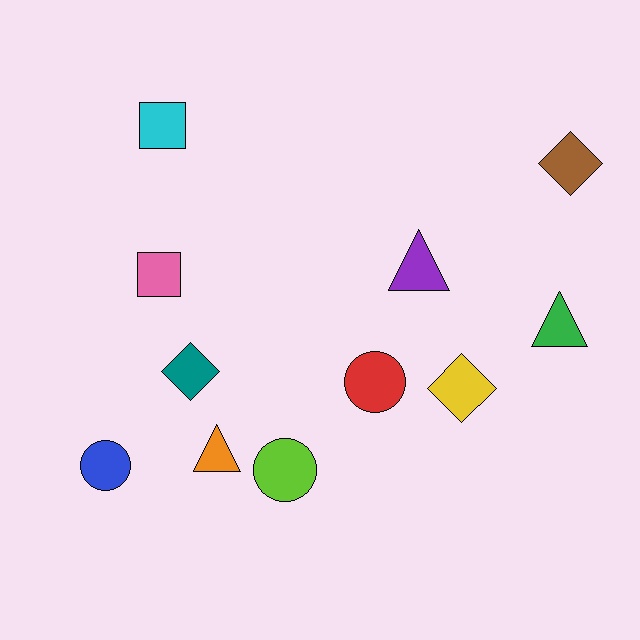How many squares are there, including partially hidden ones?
There are 2 squares.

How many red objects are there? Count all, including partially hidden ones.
There is 1 red object.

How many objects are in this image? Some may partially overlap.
There are 11 objects.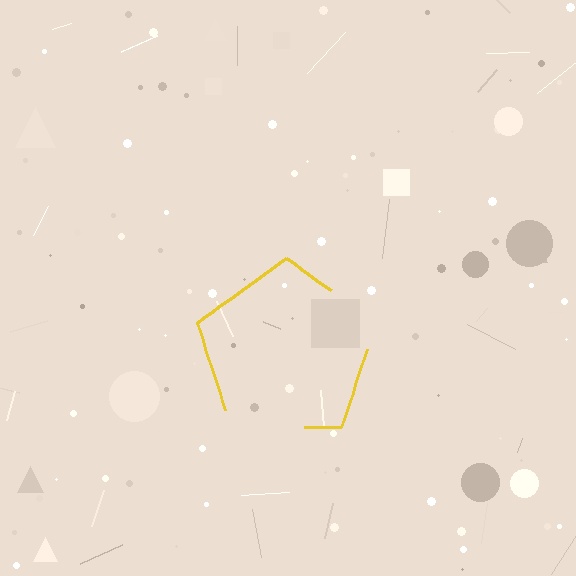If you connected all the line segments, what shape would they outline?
They would outline a pentagon.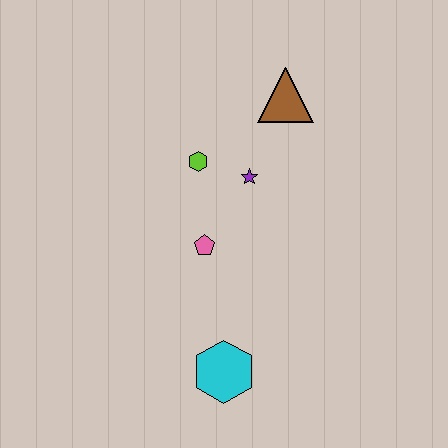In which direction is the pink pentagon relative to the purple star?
The pink pentagon is below the purple star.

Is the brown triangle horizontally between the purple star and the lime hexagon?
No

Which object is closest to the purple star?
The lime hexagon is closest to the purple star.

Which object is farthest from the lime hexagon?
The cyan hexagon is farthest from the lime hexagon.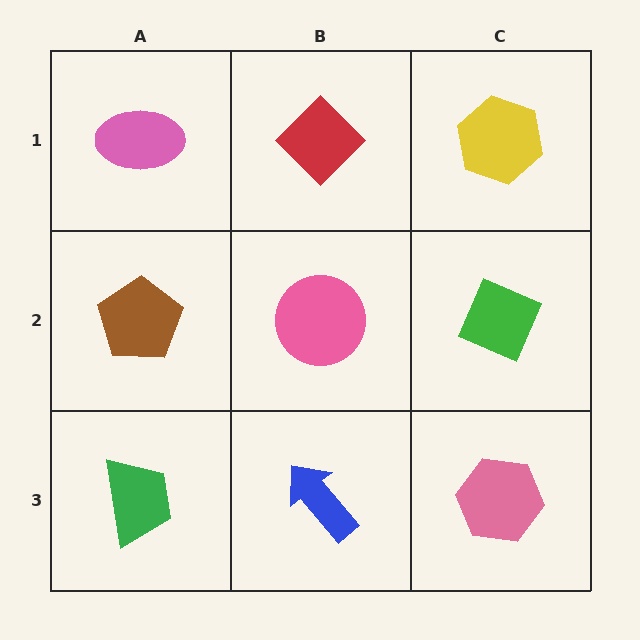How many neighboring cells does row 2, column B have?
4.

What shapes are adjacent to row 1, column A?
A brown pentagon (row 2, column A), a red diamond (row 1, column B).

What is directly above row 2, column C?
A yellow hexagon.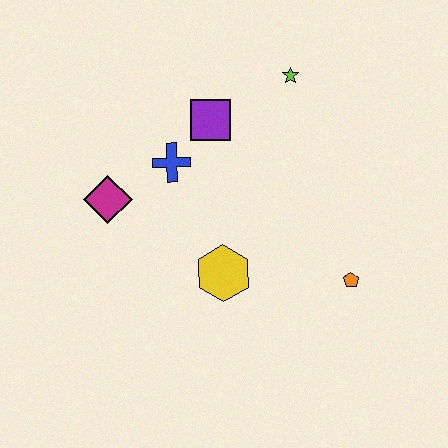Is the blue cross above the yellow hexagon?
Yes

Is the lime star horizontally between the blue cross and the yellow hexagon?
No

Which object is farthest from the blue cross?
The orange pentagon is farthest from the blue cross.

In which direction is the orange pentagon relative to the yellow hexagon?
The orange pentagon is to the right of the yellow hexagon.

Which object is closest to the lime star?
The purple square is closest to the lime star.